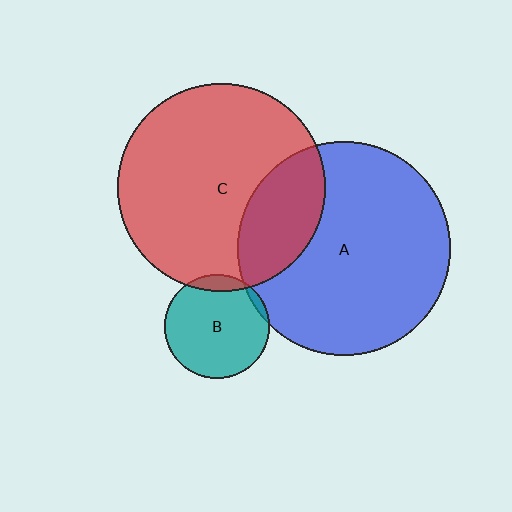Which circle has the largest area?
Circle A (blue).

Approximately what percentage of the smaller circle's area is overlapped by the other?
Approximately 25%.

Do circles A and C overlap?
Yes.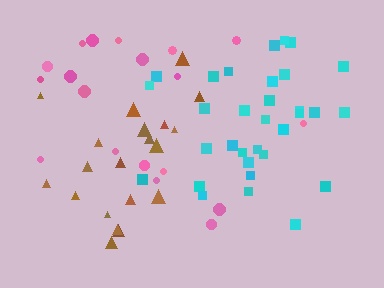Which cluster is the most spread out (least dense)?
Pink.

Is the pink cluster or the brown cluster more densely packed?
Brown.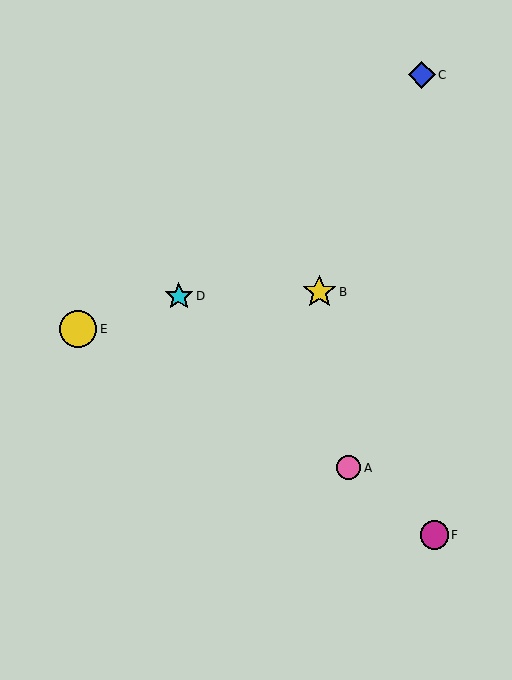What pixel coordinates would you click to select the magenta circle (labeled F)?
Click at (434, 535) to select the magenta circle F.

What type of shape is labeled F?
Shape F is a magenta circle.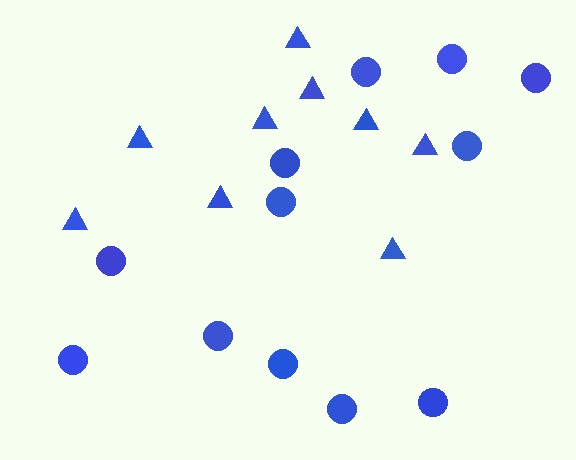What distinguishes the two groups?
There are 2 groups: one group of triangles (9) and one group of circles (12).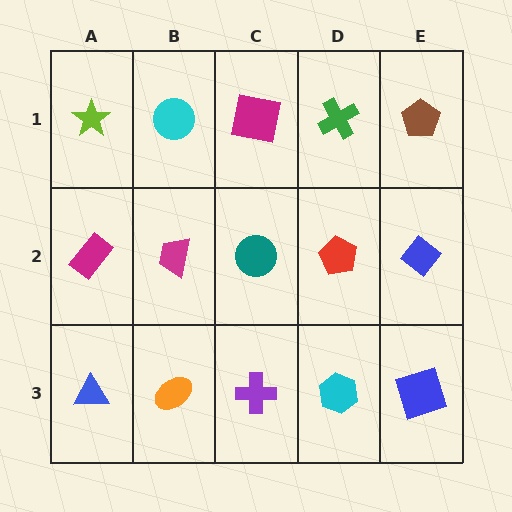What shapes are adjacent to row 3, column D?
A red pentagon (row 2, column D), a purple cross (row 3, column C), a blue square (row 3, column E).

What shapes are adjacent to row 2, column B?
A cyan circle (row 1, column B), an orange ellipse (row 3, column B), a magenta rectangle (row 2, column A), a teal circle (row 2, column C).